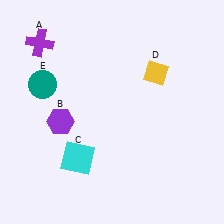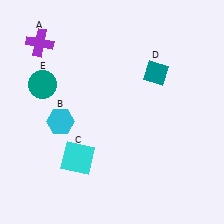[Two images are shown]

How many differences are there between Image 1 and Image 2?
There are 2 differences between the two images.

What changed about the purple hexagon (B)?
In Image 1, B is purple. In Image 2, it changed to cyan.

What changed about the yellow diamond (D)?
In Image 1, D is yellow. In Image 2, it changed to teal.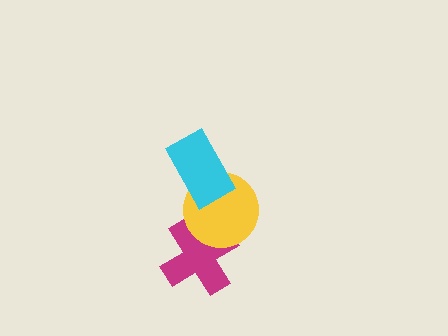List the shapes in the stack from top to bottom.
From top to bottom: the cyan rectangle, the yellow circle, the magenta cross.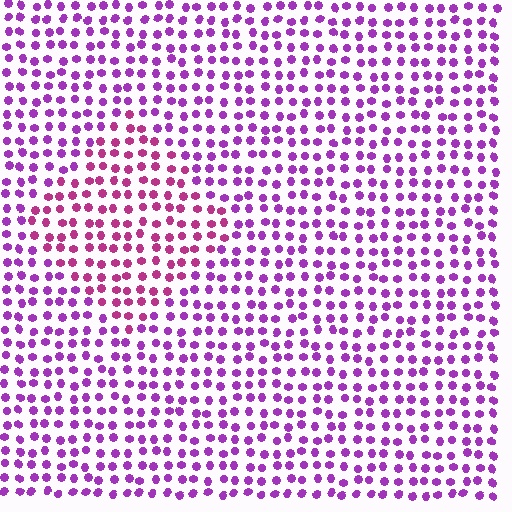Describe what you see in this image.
The image is filled with small purple elements in a uniform arrangement. A diamond-shaped region is visible where the elements are tinted to a slightly different hue, forming a subtle color boundary.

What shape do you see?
I see a diamond.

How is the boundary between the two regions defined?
The boundary is defined purely by a slight shift in hue (about 33 degrees). Spacing, size, and orientation are identical on both sides.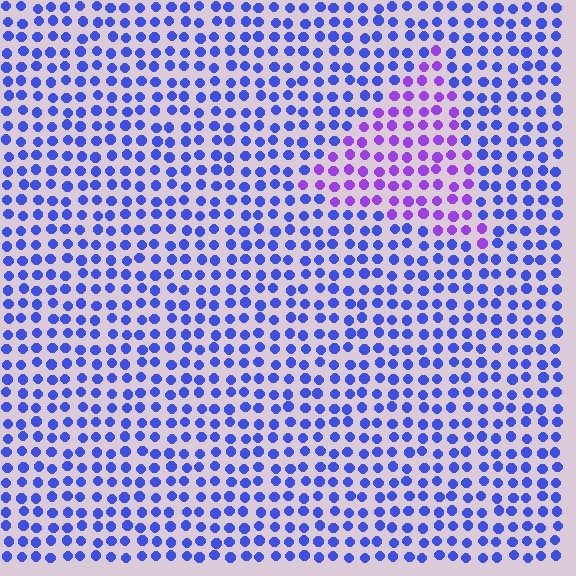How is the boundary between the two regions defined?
The boundary is defined purely by a slight shift in hue (about 40 degrees). Spacing, size, and orientation are identical on both sides.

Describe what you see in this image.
The image is filled with small blue elements in a uniform arrangement. A triangle-shaped region is visible where the elements are tinted to a slightly different hue, forming a subtle color boundary.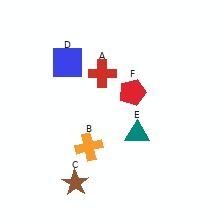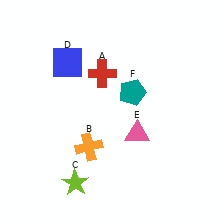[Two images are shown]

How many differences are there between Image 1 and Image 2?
There are 3 differences between the two images.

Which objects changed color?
C changed from brown to lime. E changed from teal to pink. F changed from red to teal.